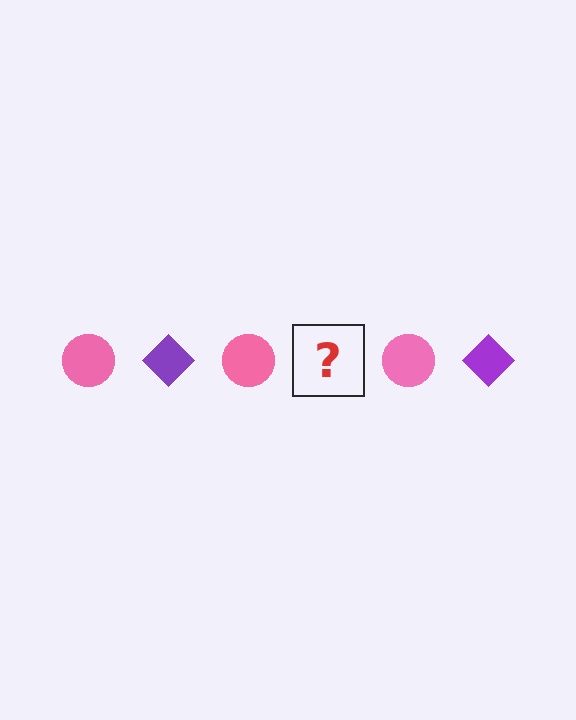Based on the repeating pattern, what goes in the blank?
The blank should be a purple diamond.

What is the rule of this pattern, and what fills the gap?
The rule is that the pattern alternates between pink circle and purple diamond. The gap should be filled with a purple diamond.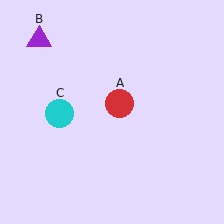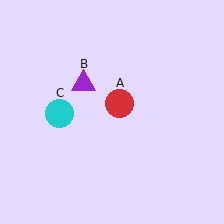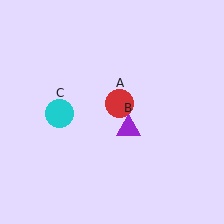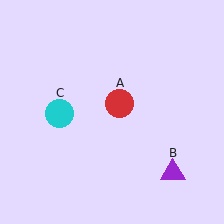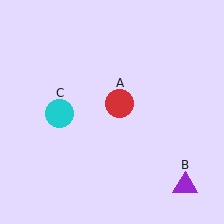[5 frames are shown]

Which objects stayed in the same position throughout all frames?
Red circle (object A) and cyan circle (object C) remained stationary.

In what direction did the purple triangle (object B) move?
The purple triangle (object B) moved down and to the right.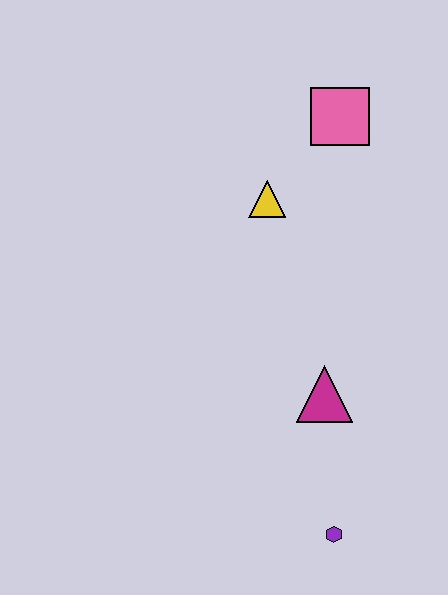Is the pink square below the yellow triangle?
No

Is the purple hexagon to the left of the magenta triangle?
No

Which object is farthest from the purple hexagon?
The pink square is farthest from the purple hexagon.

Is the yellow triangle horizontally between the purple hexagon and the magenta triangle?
No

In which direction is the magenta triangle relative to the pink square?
The magenta triangle is below the pink square.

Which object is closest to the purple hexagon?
The magenta triangle is closest to the purple hexagon.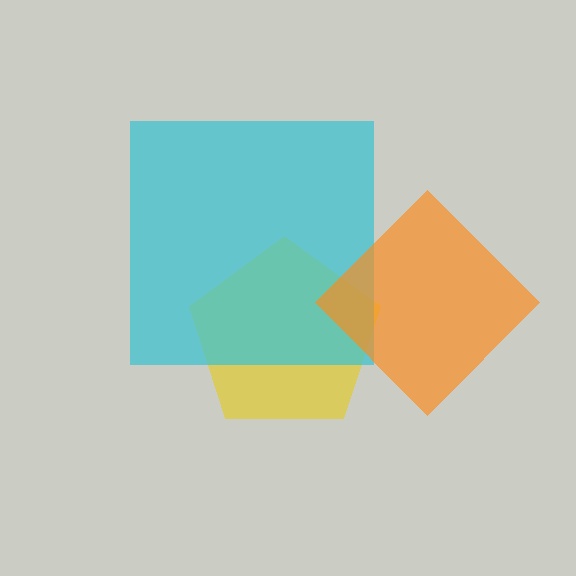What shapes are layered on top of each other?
The layered shapes are: a yellow pentagon, a cyan square, an orange diamond.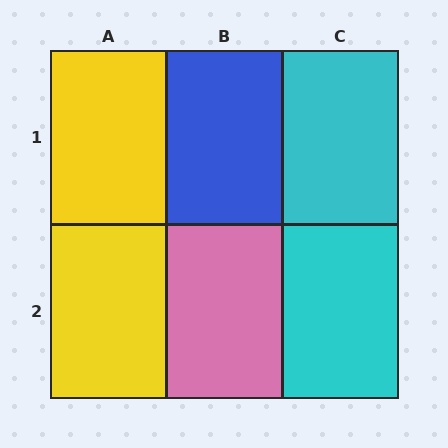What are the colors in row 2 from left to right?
Yellow, pink, cyan.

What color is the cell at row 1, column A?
Yellow.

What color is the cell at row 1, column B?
Blue.